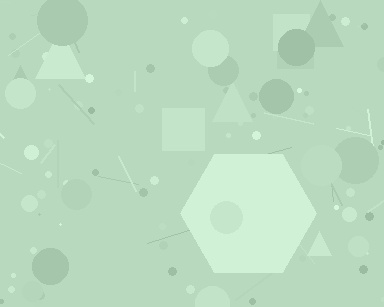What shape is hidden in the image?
A hexagon is hidden in the image.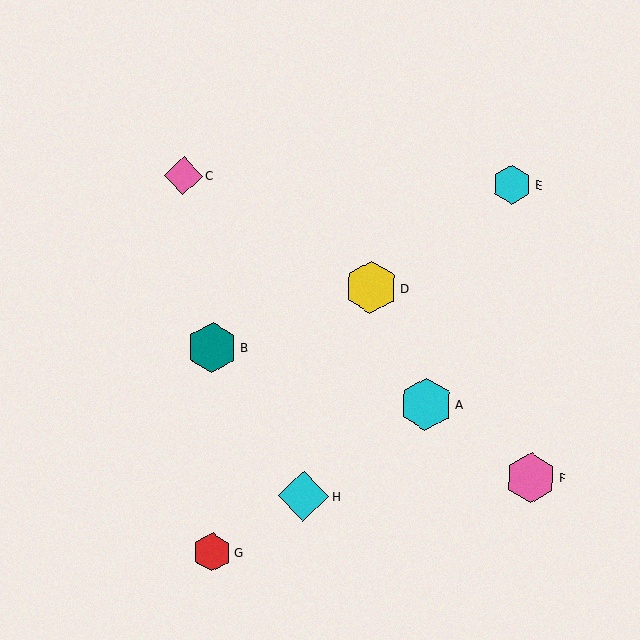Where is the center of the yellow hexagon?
The center of the yellow hexagon is at (371, 287).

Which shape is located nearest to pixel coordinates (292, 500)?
The cyan diamond (labeled H) at (303, 496) is nearest to that location.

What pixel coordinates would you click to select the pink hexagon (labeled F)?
Click at (531, 478) to select the pink hexagon F.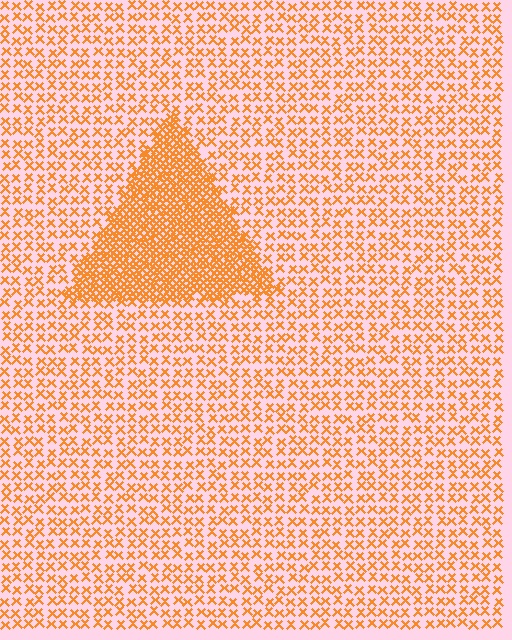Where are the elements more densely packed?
The elements are more densely packed inside the triangle boundary.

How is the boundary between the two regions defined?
The boundary is defined by a change in element density (approximately 2.9x ratio). All elements are the same color, size, and shape.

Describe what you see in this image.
The image contains small orange elements arranged at two different densities. A triangle-shaped region is visible where the elements are more densely packed than the surrounding area.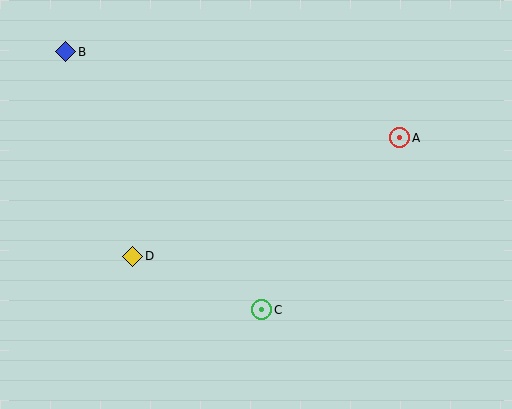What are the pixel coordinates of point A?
Point A is at (400, 138).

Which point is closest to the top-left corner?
Point B is closest to the top-left corner.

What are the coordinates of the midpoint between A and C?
The midpoint between A and C is at (331, 224).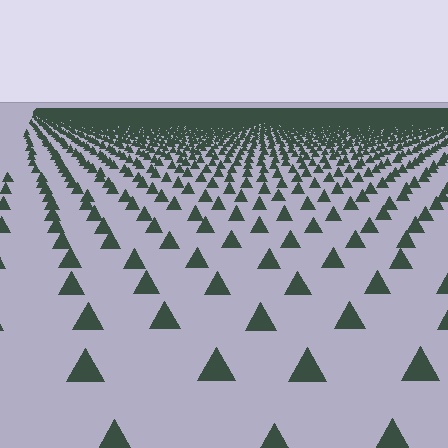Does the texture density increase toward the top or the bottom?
Density increases toward the top.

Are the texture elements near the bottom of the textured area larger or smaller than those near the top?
Larger. Near the bottom, elements are closer to the viewer and appear at a bigger on-screen size.